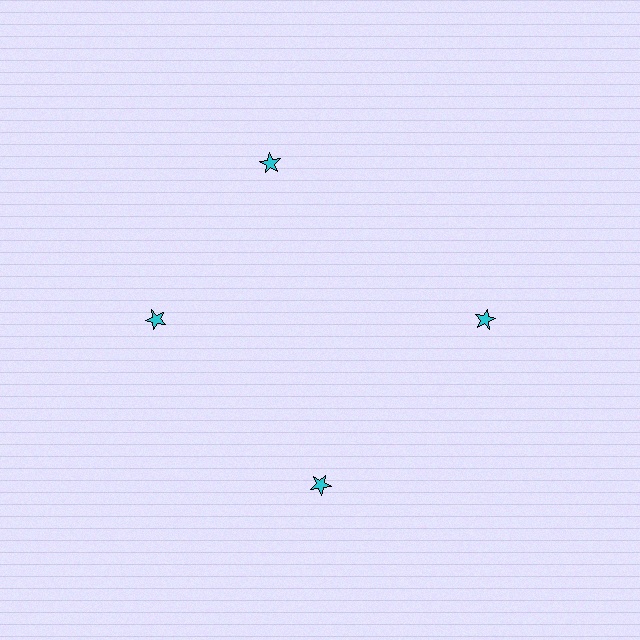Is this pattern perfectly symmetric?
No. The 4 cyan stars are arranged in a ring, but one element near the 12 o'clock position is rotated out of alignment along the ring, breaking the 4-fold rotational symmetry.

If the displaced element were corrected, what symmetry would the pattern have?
It would have 4-fold rotational symmetry — the pattern would map onto itself every 90 degrees.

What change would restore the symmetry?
The symmetry would be restored by rotating it back into even spacing with its neighbors so that all 4 stars sit at equal angles and equal distance from the center.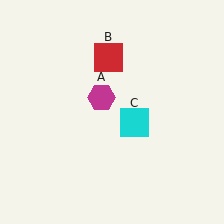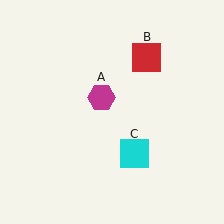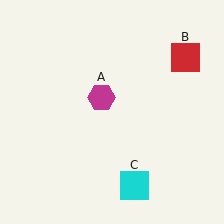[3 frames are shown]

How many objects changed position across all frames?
2 objects changed position: red square (object B), cyan square (object C).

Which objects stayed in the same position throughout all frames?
Magenta hexagon (object A) remained stationary.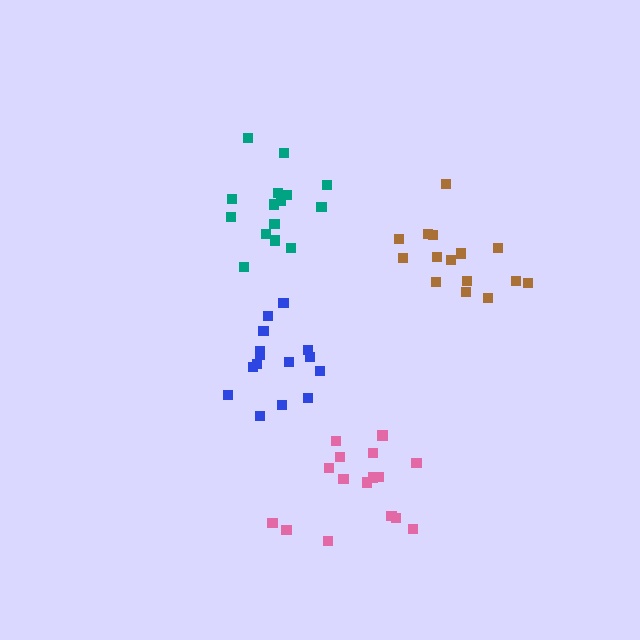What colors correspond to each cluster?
The clusters are colored: blue, pink, teal, brown.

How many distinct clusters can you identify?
There are 4 distinct clusters.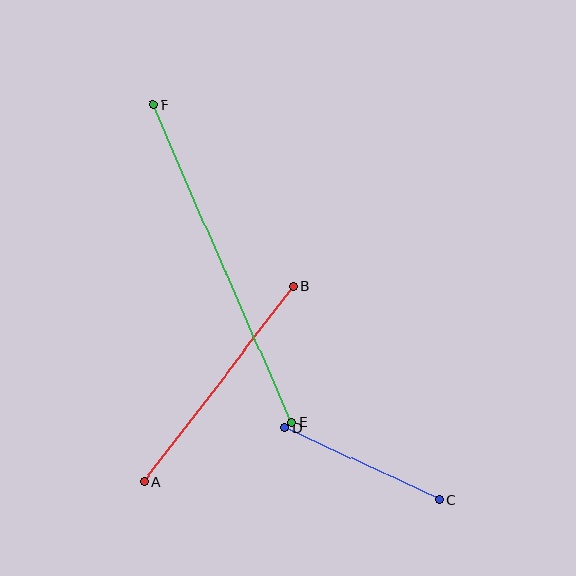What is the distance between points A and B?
The distance is approximately 246 pixels.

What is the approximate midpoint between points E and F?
The midpoint is at approximately (223, 263) pixels.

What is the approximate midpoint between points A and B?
The midpoint is at approximately (218, 384) pixels.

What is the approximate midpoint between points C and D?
The midpoint is at approximately (362, 464) pixels.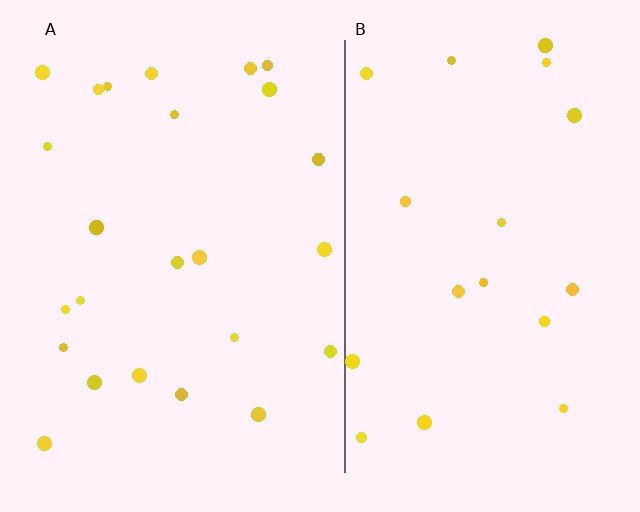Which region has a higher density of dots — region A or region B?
A (the left).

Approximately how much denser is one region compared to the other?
Approximately 1.3× — region A over region B.